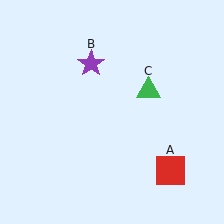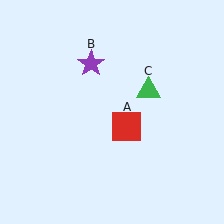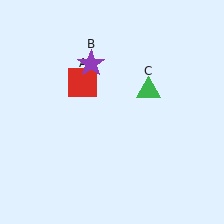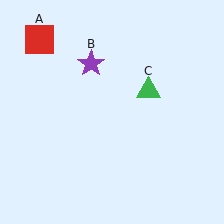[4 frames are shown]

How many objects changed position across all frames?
1 object changed position: red square (object A).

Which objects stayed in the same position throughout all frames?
Purple star (object B) and green triangle (object C) remained stationary.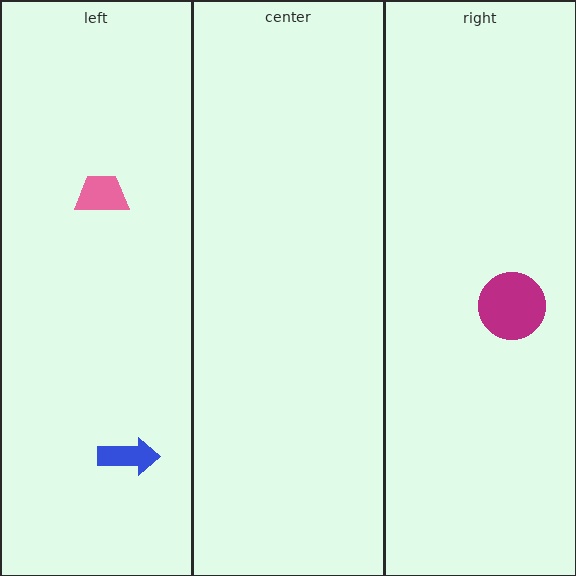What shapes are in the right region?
The magenta circle.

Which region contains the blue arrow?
The left region.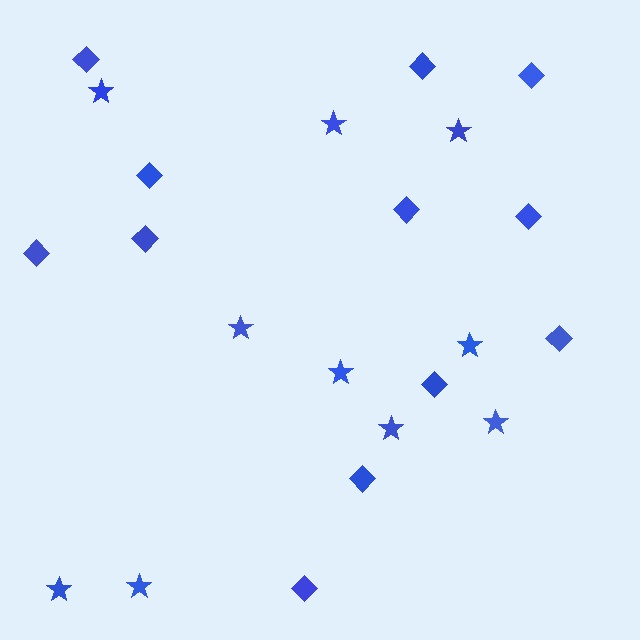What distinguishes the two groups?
There are 2 groups: one group of stars (10) and one group of diamonds (12).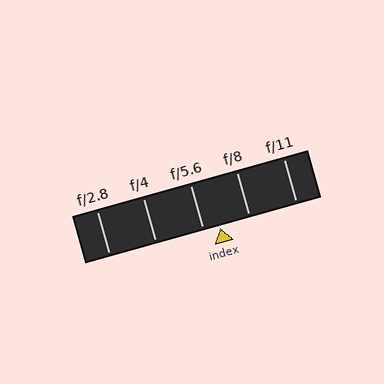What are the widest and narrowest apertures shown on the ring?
The widest aperture shown is f/2.8 and the narrowest is f/11.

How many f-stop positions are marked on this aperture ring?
There are 5 f-stop positions marked.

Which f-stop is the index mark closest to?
The index mark is closest to f/5.6.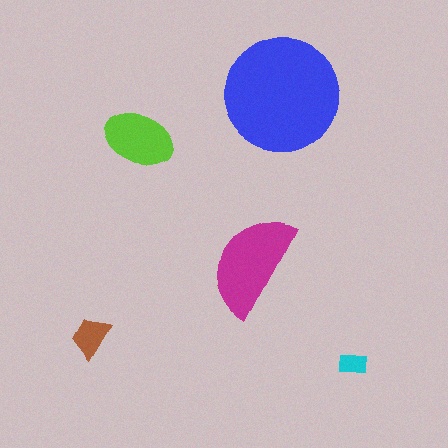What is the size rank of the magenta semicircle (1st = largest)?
2nd.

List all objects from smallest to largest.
The cyan rectangle, the brown trapezoid, the lime ellipse, the magenta semicircle, the blue circle.